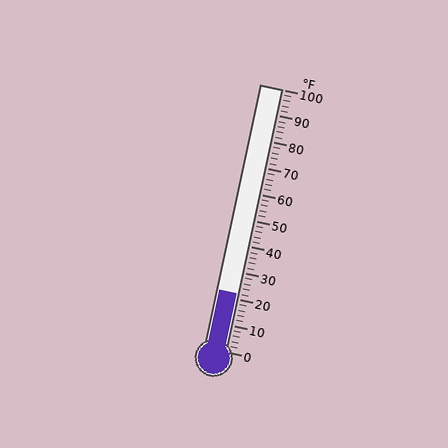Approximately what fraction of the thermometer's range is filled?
The thermometer is filled to approximately 20% of its range.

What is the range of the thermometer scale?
The thermometer scale ranges from 0°F to 100°F.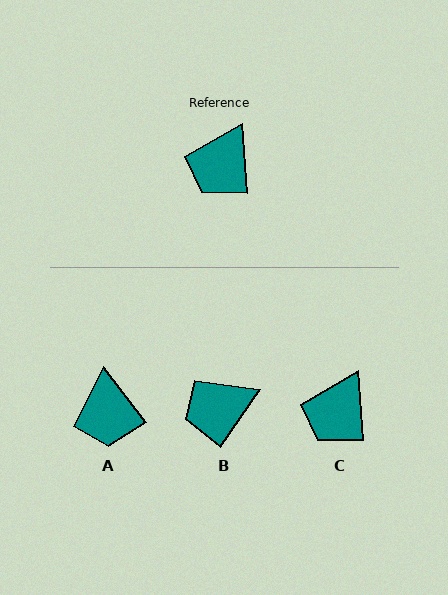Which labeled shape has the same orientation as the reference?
C.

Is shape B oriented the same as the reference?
No, it is off by about 38 degrees.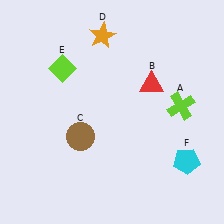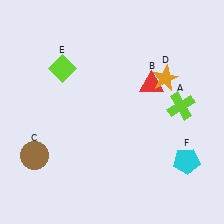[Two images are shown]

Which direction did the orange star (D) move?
The orange star (D) moved right.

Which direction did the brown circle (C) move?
The brown circle (C) moved left.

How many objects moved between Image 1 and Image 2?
2 objects moved between the two images.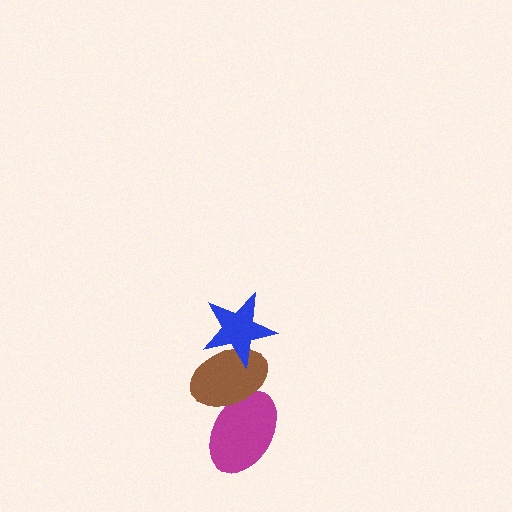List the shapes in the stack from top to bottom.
From top to bottom: the blue star, the brown ellipse, the magenta ellipse.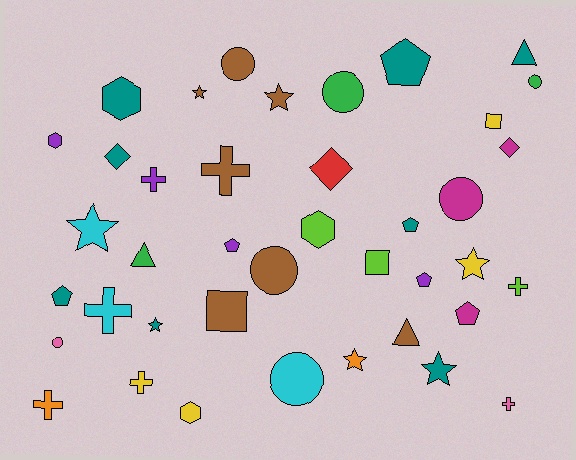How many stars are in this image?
There are 7 stars.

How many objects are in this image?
There are 40 objects.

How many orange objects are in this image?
There are 2 orange objects.